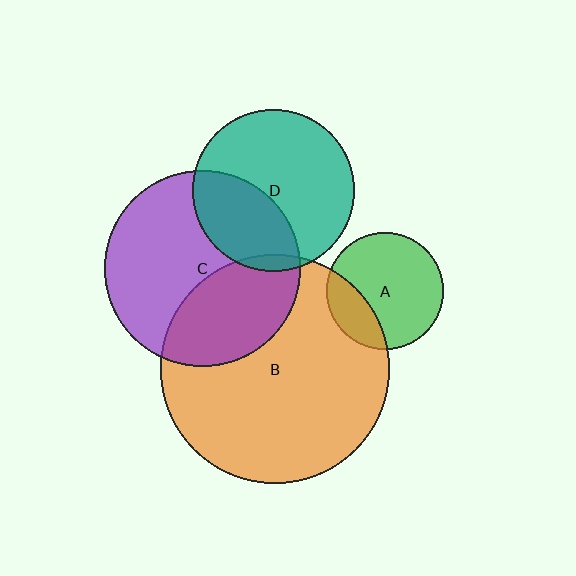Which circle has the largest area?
Circle B (orange).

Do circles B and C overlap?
Yes.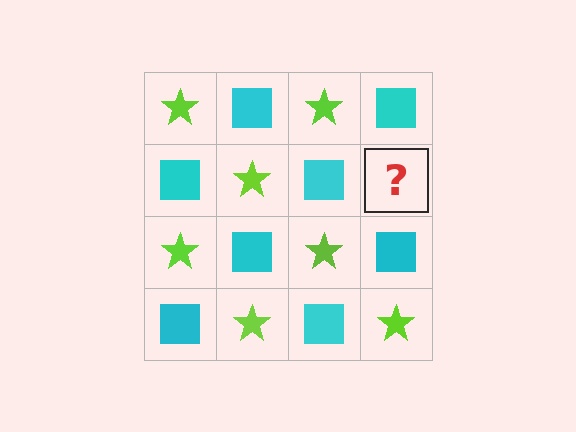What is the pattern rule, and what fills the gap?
The rule is that it alternates lime star and cyan square in a checkerboard pattern. The gap should be filled with a lime star.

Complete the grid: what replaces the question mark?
The question mark should be replaced with a lime star.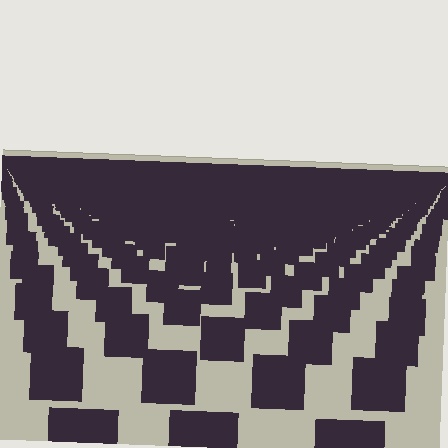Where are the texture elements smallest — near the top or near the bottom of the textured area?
Near the top.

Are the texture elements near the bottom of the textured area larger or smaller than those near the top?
Larger. Near the bottom, elements are closer to the viewer and appear at a bigger on-screen size.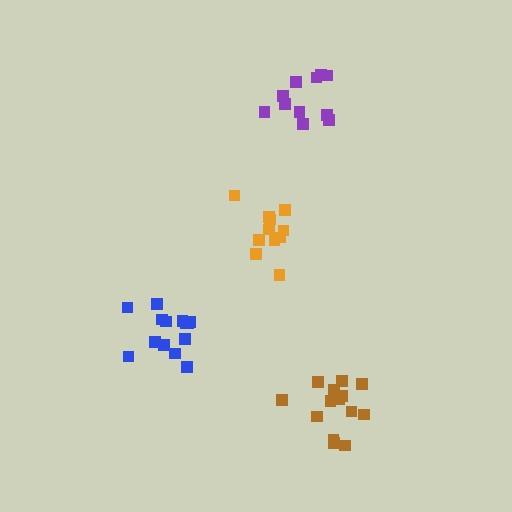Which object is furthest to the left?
The blue cluster is leftmost.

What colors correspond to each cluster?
The clusters are colored: orange, purple, brown, blue.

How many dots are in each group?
Group 1: 11 dots, Group 2: 11 dots, Group 3: 14 dots, Group 4: 14 dots (50 total).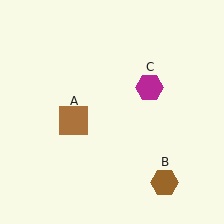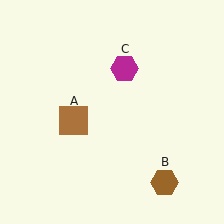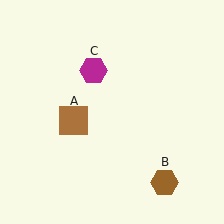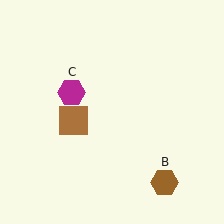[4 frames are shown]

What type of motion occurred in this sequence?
The magenta hexagon (object C) rotated counterclockwise around the center of the scene.